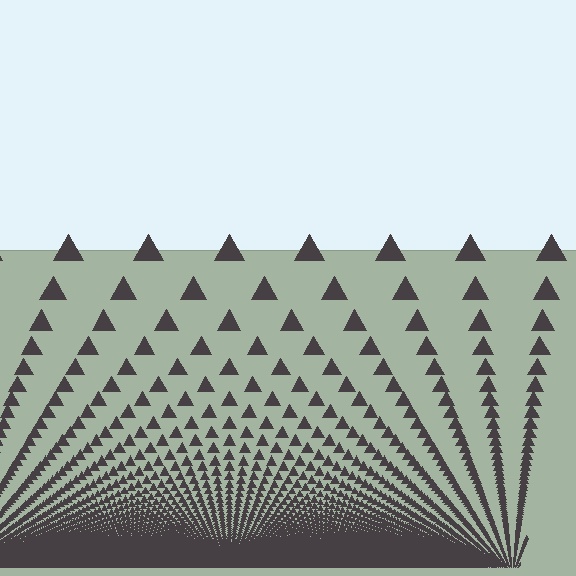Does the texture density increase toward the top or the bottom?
Density increases toward the bottom.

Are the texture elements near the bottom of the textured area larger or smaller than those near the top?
Smaller. The gradient is inverted — elements near the bottom are smaller and denser.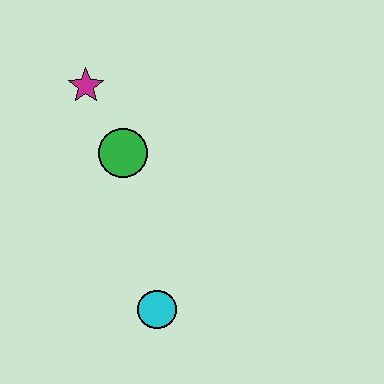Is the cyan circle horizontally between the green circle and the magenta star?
No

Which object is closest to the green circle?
The magenta star is closest to the green circle.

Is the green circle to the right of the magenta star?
Yes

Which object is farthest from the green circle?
The cyan circle is farthest from the green circle.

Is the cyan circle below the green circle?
Yes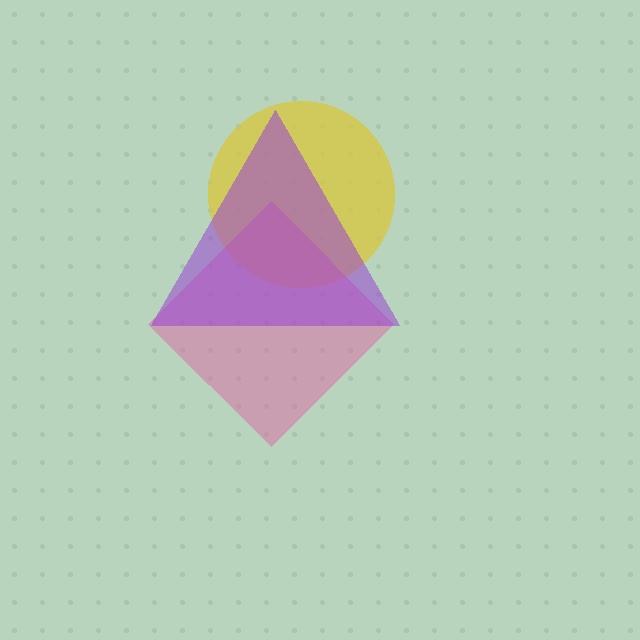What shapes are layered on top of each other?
The layered shapes are: a yellow circle, a pink diamond, a purple triangle.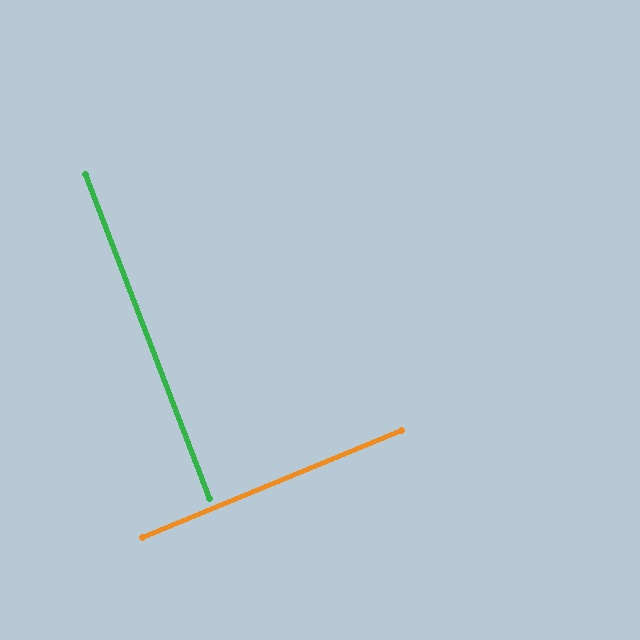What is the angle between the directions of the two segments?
Approximately 89 degrees.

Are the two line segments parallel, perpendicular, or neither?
Perpendicular — they meet at approximately 89°.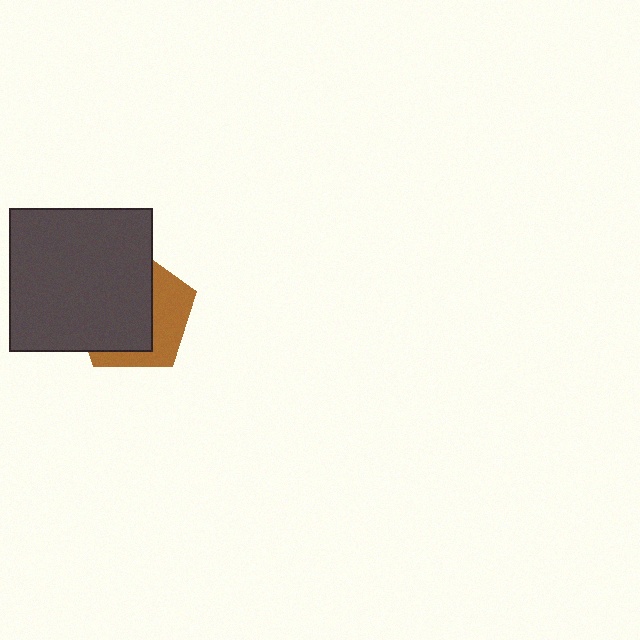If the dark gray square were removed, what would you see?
You would see the complete brown pentagon.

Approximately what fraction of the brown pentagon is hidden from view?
Roughly 63% of the brown pentagon is hidden behind the dark gray square.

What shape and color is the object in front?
The object in front is a dark gray square.